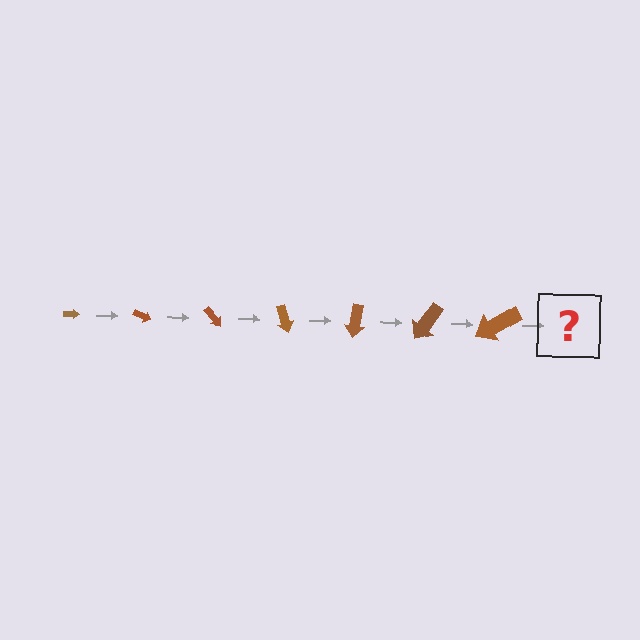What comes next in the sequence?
The next element should be an arrow, larger than the previous one and rotated 175 degrees from the start.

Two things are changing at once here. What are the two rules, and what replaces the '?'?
The two rules are that the arrow grows larger each step and it rotates 25 degrees each step. The '?' should be an arrow, larger than the previous one and rotated 175 degrees from the start.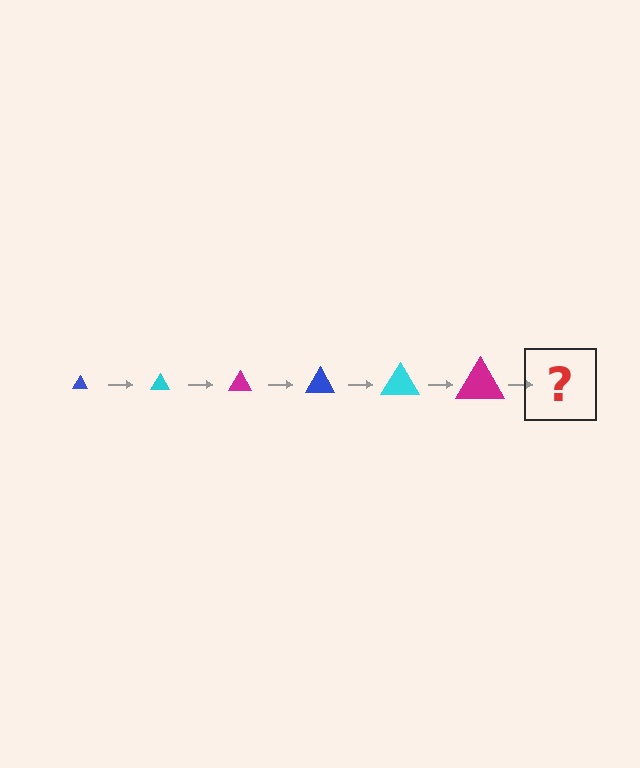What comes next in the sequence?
The next element should be a blue triangle, larger than the previous one.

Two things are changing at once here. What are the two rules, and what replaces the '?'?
The two rules are that the triangle grows larger each step and the color cycles through blue, cyan, and magenta. The '?' should be a blue triangle, larger than the previous one.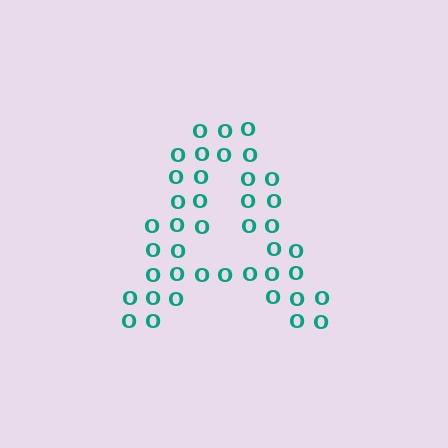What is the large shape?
The large shape is the letter A.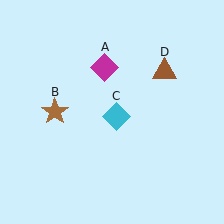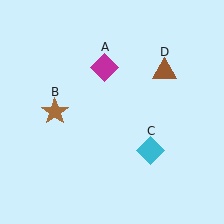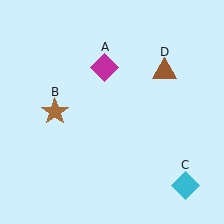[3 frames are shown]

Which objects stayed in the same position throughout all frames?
Magenta diamond (object A) and brown star (object B) and brown triangle (object D) remained stationary.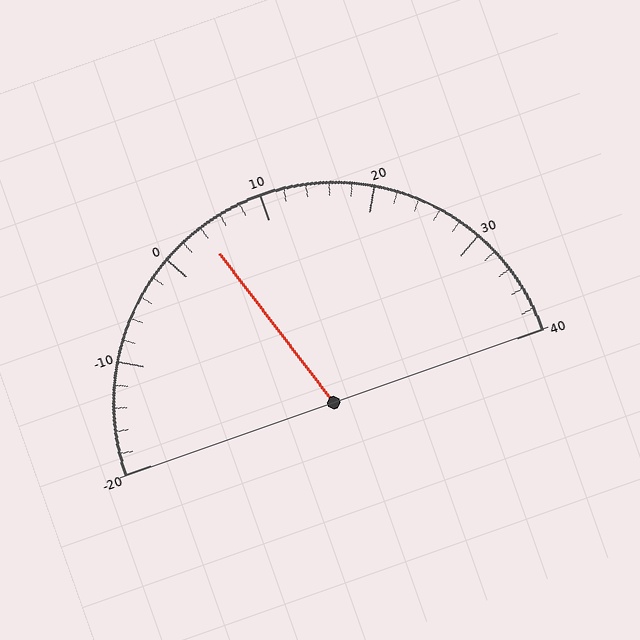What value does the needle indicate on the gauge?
The needle indicates approximately 4.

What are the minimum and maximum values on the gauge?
The gauge ranges from -20 to 40.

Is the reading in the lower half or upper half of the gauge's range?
The reading is in the lower half of the range (-20 to 40).